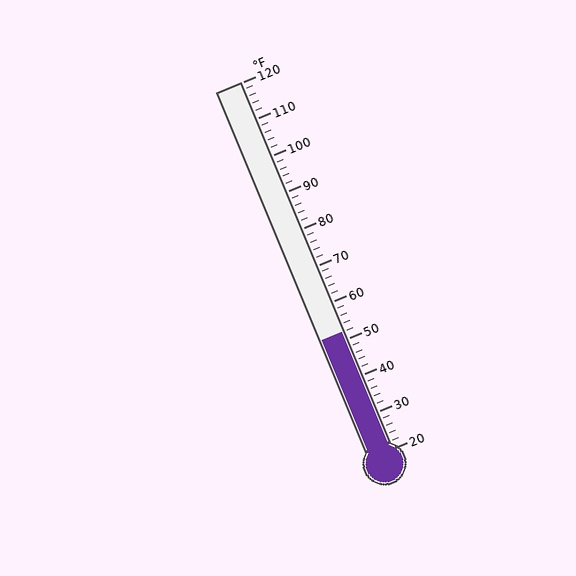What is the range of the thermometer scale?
The thermometer scale ranges from 20°F to 120°F.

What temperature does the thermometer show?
The thermometer shows approximately 52°F.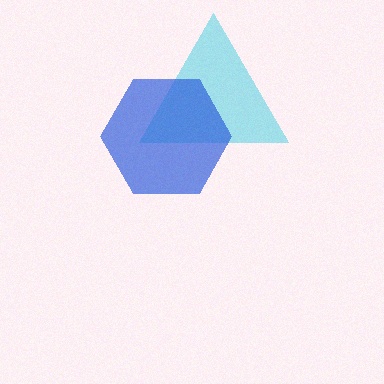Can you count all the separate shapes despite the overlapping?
Yes, there are 2 separate shapes.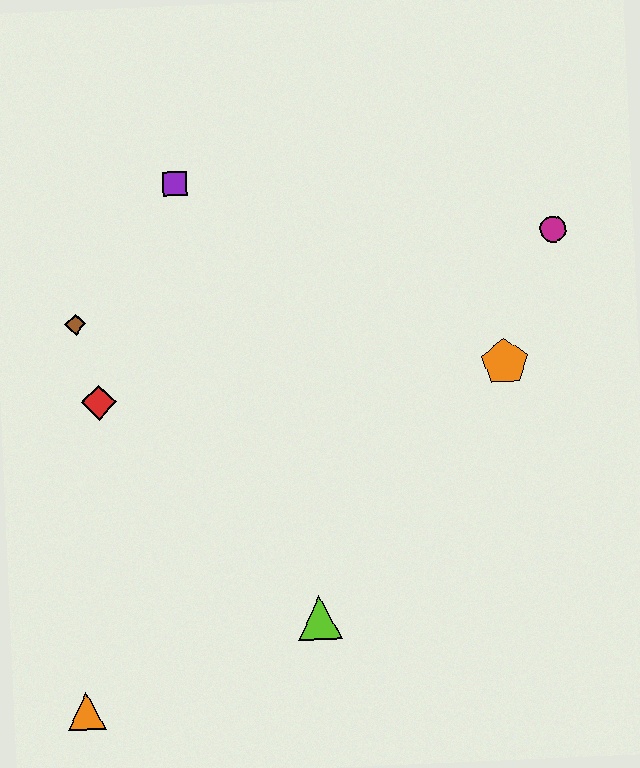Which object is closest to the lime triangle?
The orange triangle is closest to the lime triangle.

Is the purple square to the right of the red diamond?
Yes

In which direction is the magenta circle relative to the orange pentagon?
The magenta circle is above the orange pentagon.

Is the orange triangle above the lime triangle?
No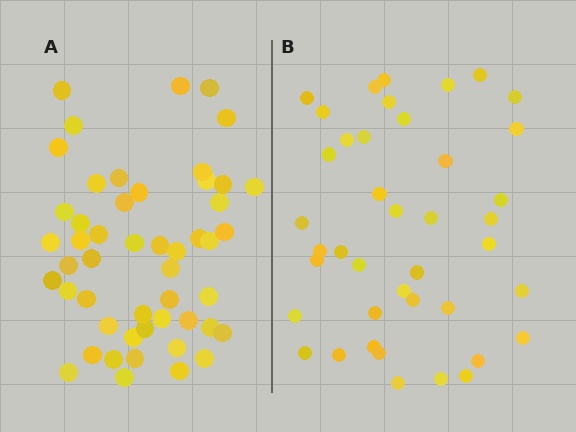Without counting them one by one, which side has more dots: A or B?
Region A (the left region) has more dots.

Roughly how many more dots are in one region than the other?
Region A has roughly 8 or so more dots than region B.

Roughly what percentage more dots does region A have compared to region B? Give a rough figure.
About 20% more.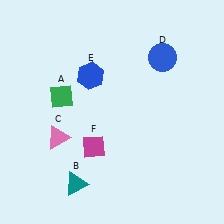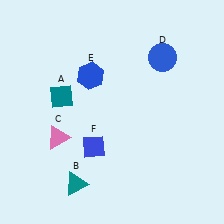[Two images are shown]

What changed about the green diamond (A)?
In Image 1, A is green. In Image 2, it changed to teal.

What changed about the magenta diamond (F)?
In Image 1, F is magenta. In Image 2, it changed to blue.